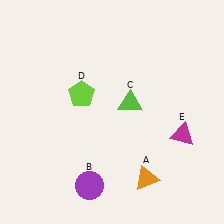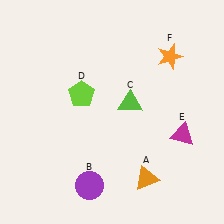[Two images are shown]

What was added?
An orange star (F) was added in Image 2.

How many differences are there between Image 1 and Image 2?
There is 1 difference between the two images.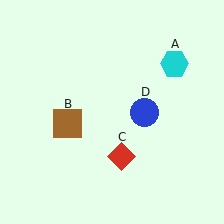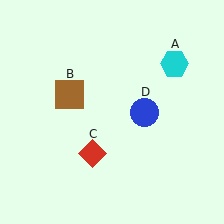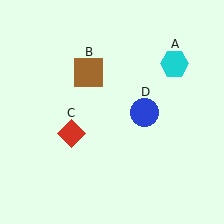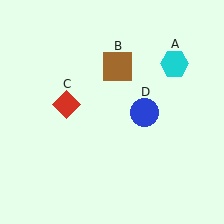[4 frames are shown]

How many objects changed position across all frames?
2 objects changed position: brown square (object B), red diamond (object C).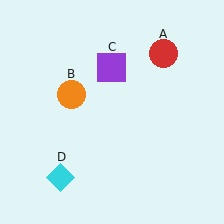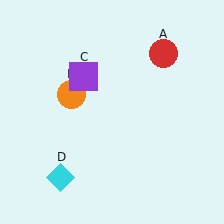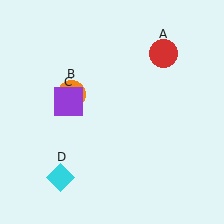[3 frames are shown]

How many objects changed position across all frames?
1 object changed position: purple square (object C).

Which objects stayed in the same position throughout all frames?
Red circle (object A) and orange circle (object B) and cyan diamond (object D) remained stationary.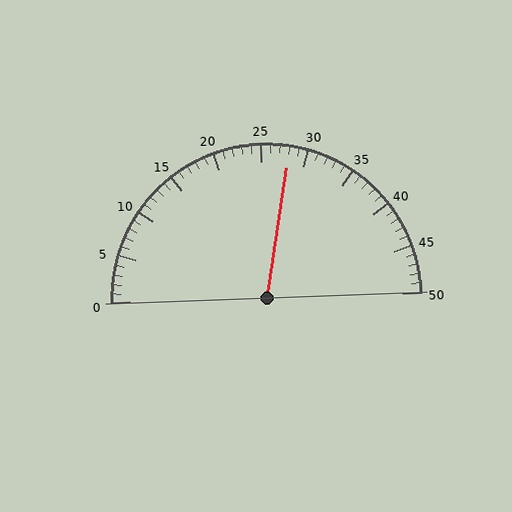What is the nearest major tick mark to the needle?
The nearest major tick mark is 30.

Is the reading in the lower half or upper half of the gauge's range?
The reading is in the upper half of the range (0 to 50).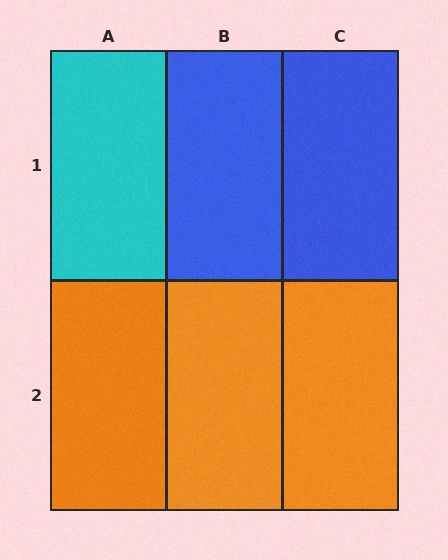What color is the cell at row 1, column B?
Blue.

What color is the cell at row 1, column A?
Cyan.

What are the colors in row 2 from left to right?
Orange, orange, orange.